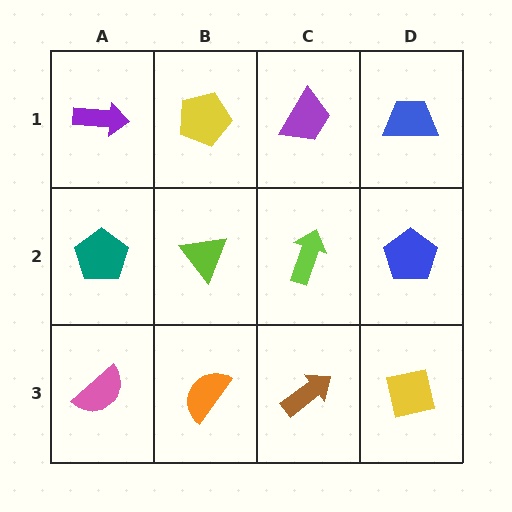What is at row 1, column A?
A purple arrow.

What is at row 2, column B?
A lime triangle.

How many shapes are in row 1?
4 shapes.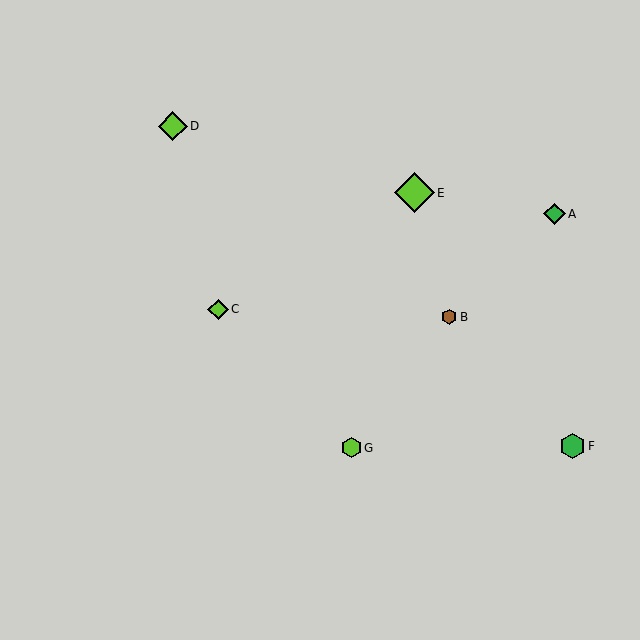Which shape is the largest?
The lime diamond (labeled E) is the largest.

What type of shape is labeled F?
Shape F is a green hexagon.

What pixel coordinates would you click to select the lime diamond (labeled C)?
Click at (218, 309) to select the lime diamond C.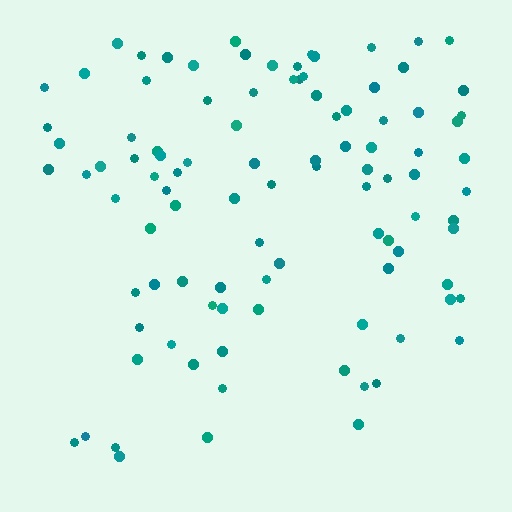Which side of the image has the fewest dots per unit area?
The bottom.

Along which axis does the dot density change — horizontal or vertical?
Vertical.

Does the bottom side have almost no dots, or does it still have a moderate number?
Still a moderate number, just noticeably fewer than the top.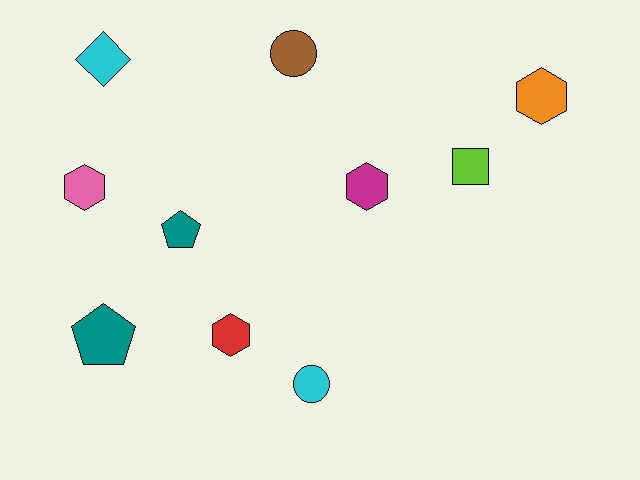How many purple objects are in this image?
There are no purple objects.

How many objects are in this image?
There are 10 objects.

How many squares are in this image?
There is 1 square.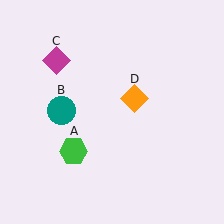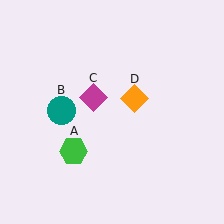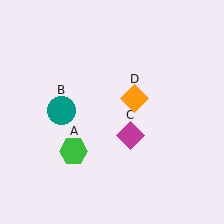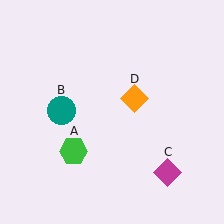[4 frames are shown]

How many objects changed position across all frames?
1 object changed position: magenta diamond (object C).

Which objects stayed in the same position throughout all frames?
Green hexagon (object A) and teal circle (object B) and orange diamond (object D) remained stationary.